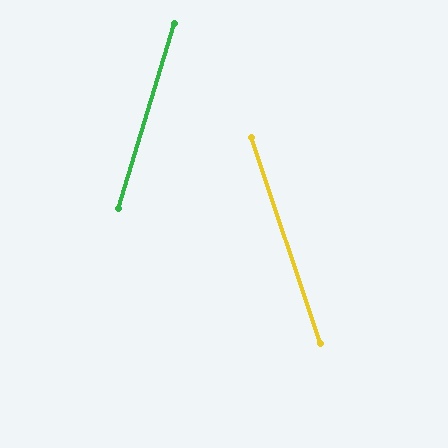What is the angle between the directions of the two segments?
Approximately 35 degrees.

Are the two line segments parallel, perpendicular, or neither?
Neither parallel nor perpendicular — they differ by about 35°.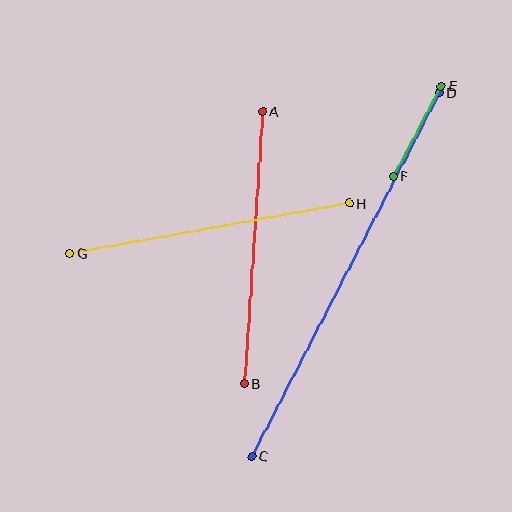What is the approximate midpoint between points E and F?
The midpoint is at approximately (417, 131) pixels.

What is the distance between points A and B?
The distance is approximately 272 pixels.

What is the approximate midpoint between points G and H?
The midpoint is at approximately (209, 228) pixels.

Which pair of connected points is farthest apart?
Points C and D are farthest apart.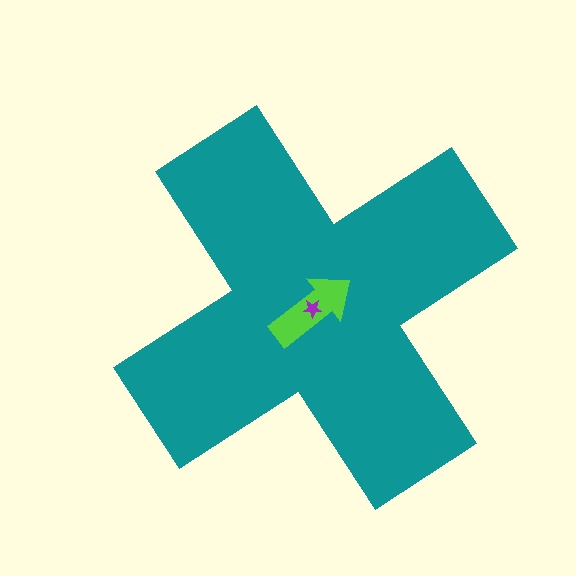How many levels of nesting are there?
3.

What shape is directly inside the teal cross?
The lime arrow.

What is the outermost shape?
The teal cross.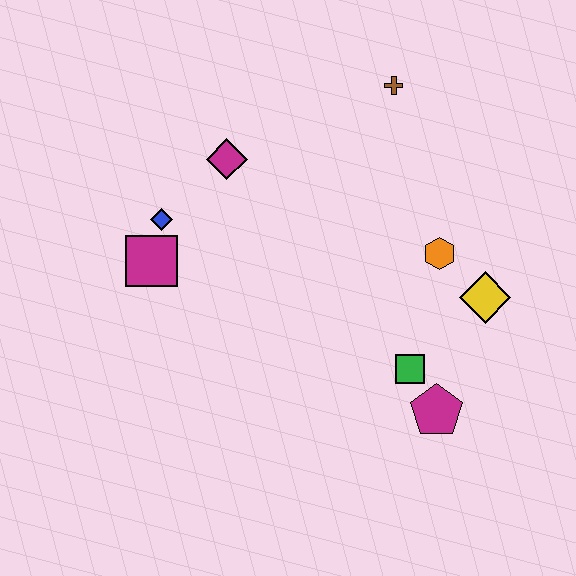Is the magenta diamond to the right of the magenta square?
Yes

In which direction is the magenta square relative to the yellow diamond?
The magenta square is to the left of the yellow diamond.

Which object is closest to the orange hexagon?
The yellow diamond is closest to the orange hexagon.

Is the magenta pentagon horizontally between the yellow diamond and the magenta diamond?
Yes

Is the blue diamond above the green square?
Yes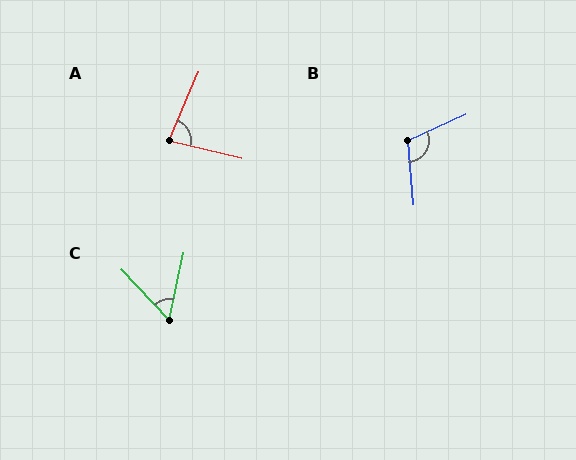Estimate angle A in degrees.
Approximately 80 degrees.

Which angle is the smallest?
C, at approximately 55 degrees.